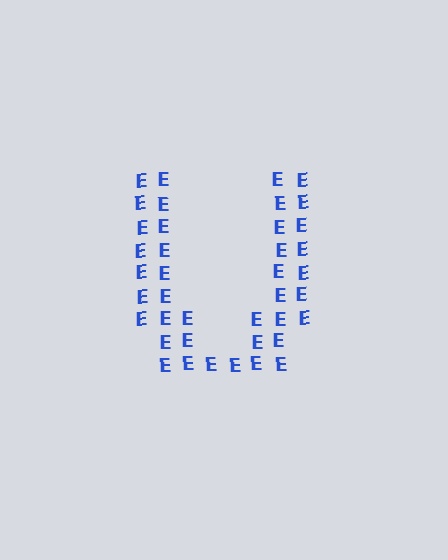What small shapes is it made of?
It is made of small letter E's.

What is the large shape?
The large shape is the letter U.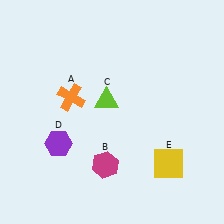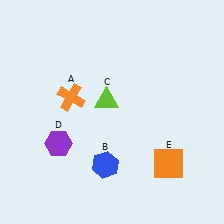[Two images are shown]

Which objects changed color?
B changed from magenta to blue. E changed from yellow to orange.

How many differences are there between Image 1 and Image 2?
There are 2 differences between the two images.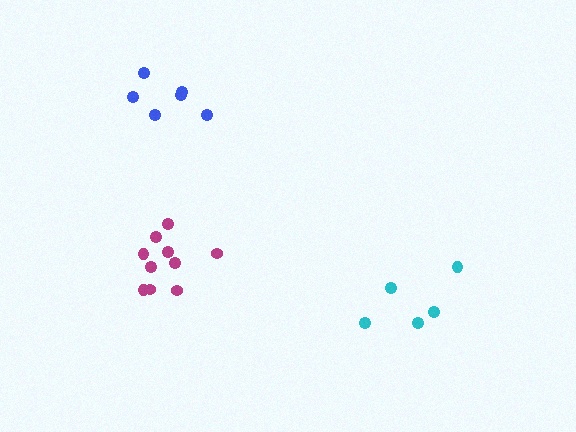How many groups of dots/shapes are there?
There are 3 groups.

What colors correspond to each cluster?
The clusters are colored: blue, magenta, cyan.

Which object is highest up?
The blue cluster is topmost.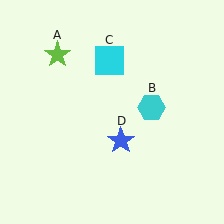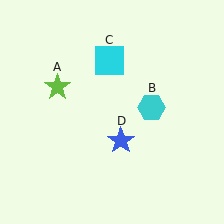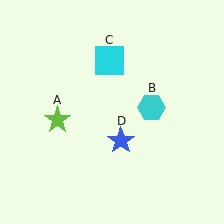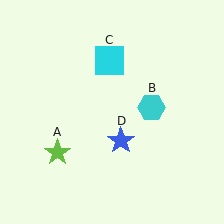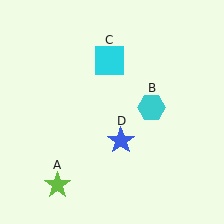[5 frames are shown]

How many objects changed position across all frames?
1 object changed position: lime star (object A).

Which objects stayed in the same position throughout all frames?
Cyan hexagon (object B) and cyan square (object C) and blue star (object D) remained stationary.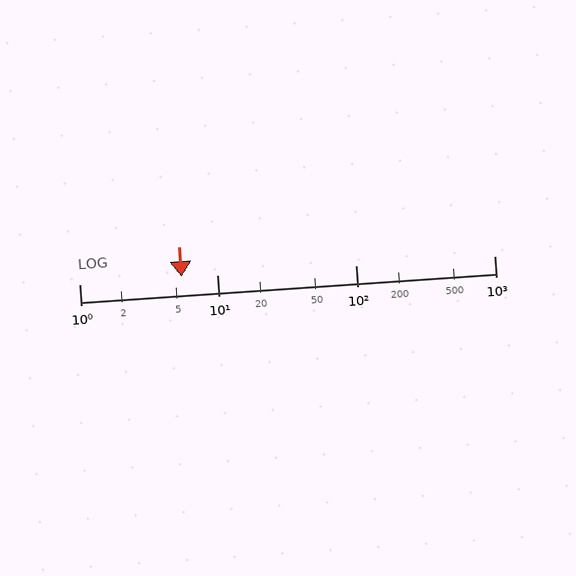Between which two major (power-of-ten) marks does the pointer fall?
The pointer is between 1 and 10.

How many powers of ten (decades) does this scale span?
The scale spans 3 decades, from 1 to 1000.